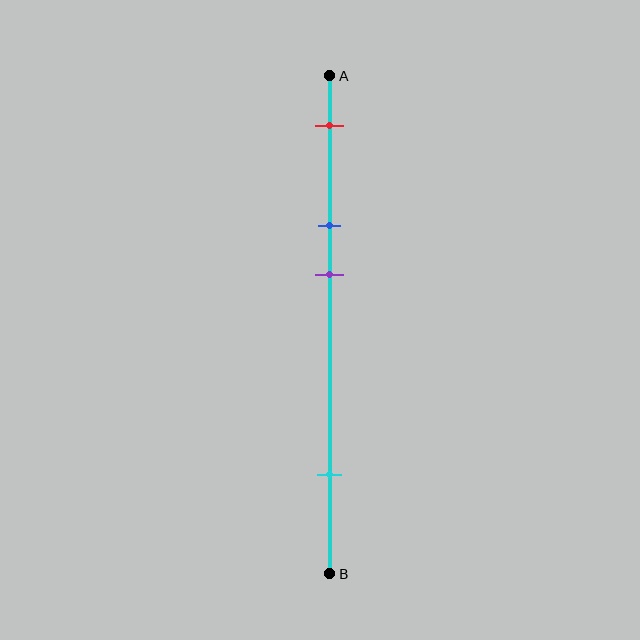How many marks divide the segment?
There are 4 marks dividing the segment.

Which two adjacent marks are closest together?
The blue and purple marks are the closest adjacent pair.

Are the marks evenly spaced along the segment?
No, the marks are not evenly spaced.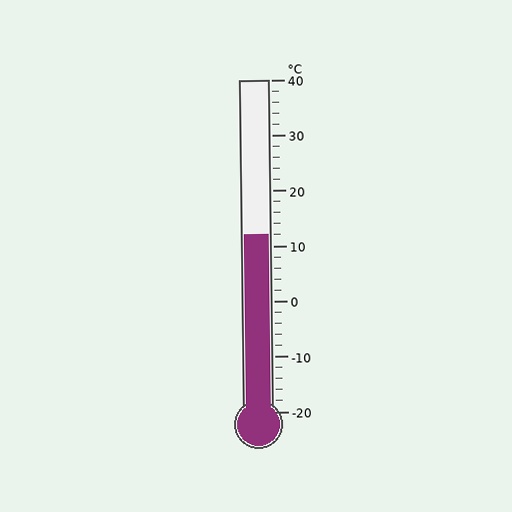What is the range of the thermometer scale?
The thermometer scale ranges from -20°C to 40°C.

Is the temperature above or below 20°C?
The temperature is below 20°C.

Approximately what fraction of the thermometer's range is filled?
The thermometer is filled to approximately 55% of its range.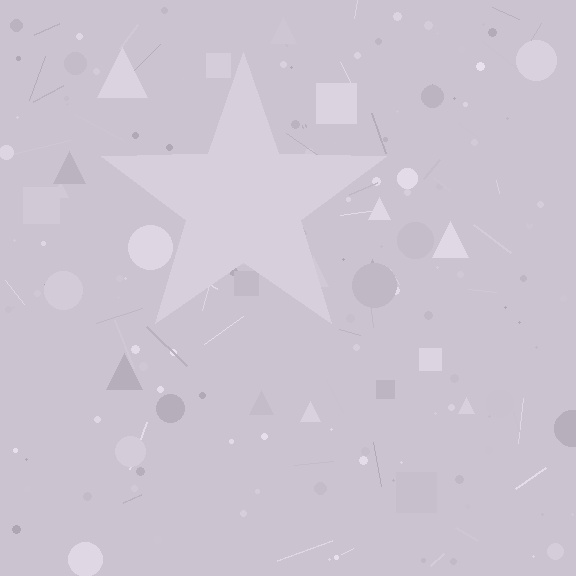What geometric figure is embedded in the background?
A star is embedded in the background.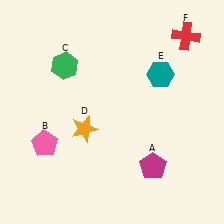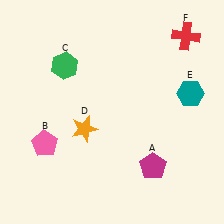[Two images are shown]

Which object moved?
The teal hexagon (E) moved right.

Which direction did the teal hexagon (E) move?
The teal hexagon (E) moved right.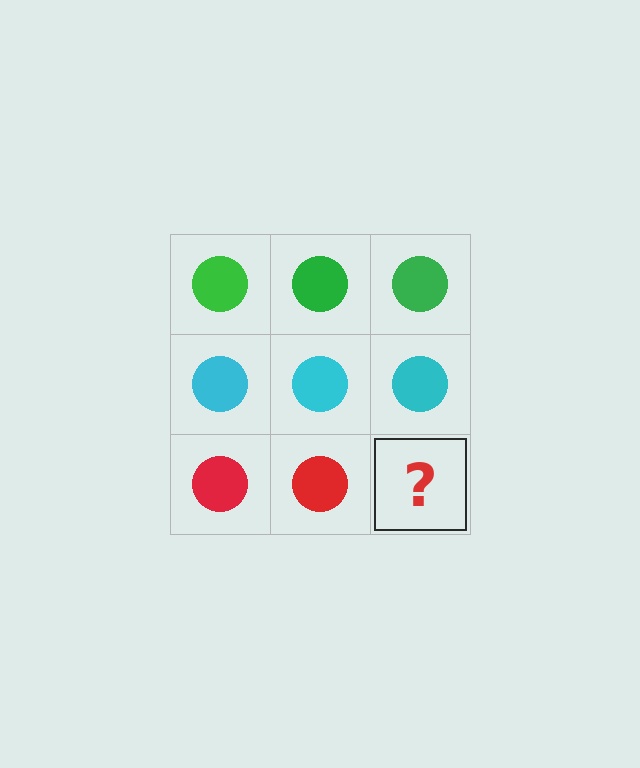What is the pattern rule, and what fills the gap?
The rule is that each row has a consistent color. The gap should be filled with a red circle.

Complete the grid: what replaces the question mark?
The question mark should be replaced with a red circle.